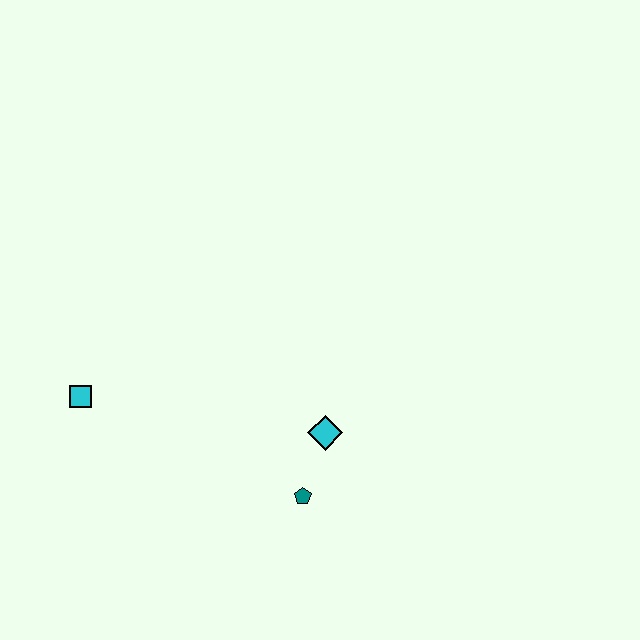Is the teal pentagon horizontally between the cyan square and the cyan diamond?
Yes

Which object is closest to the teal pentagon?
The cyan diamond is closest to the teal pentagon.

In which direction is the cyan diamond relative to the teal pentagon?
The cyan diamond is above the teal pentagon.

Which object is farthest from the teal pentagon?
The cyan square is farthest from the teal pentagon.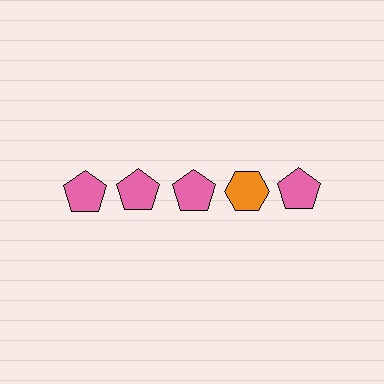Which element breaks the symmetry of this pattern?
The orange hexagon in the top row, second from right column breaks the symmetry. All other shapes are pink pentagons.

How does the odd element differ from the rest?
It differs in both color (orange instead of pink) and shape (hexagon instead of pentagon).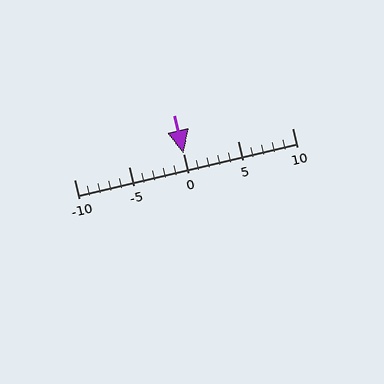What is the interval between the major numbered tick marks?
The major tick marks are spaced 5 units apart.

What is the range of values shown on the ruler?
The ruler shows values from -10 to 10.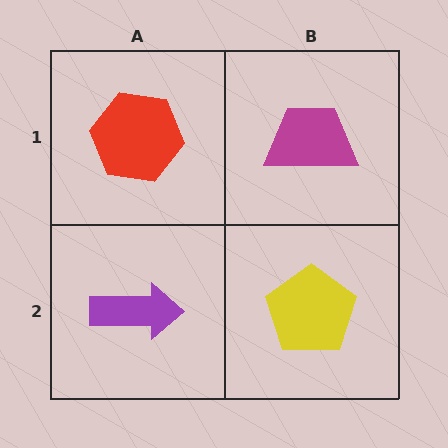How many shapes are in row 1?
2 shapes.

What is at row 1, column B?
A magenta trapezoid.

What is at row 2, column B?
A yellow pentagon.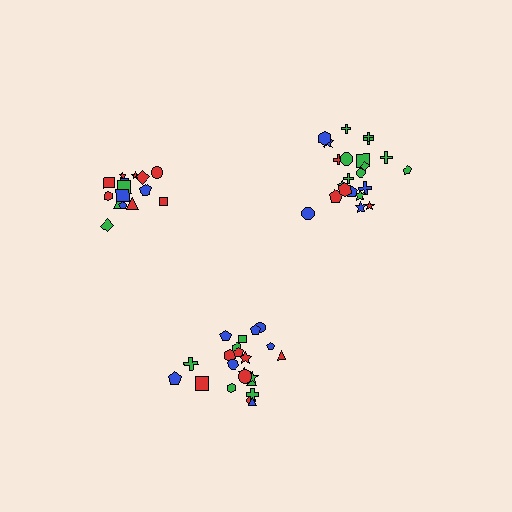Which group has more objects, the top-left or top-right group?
The top-right group.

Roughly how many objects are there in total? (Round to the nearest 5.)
Roughly 60 objects in total.